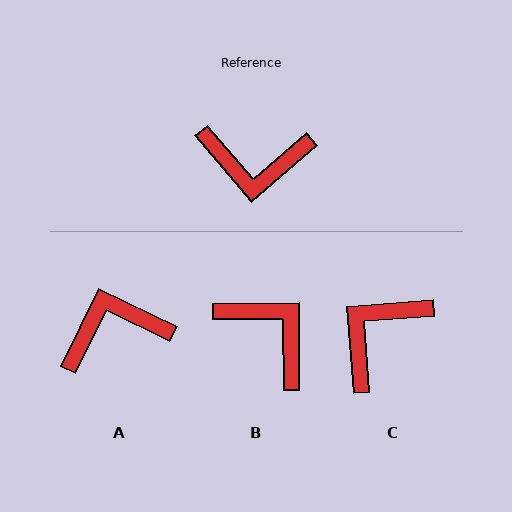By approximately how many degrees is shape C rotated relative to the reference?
Approximately 126 degrees clockwise.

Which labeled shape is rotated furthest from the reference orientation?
A, about 157 degrees away.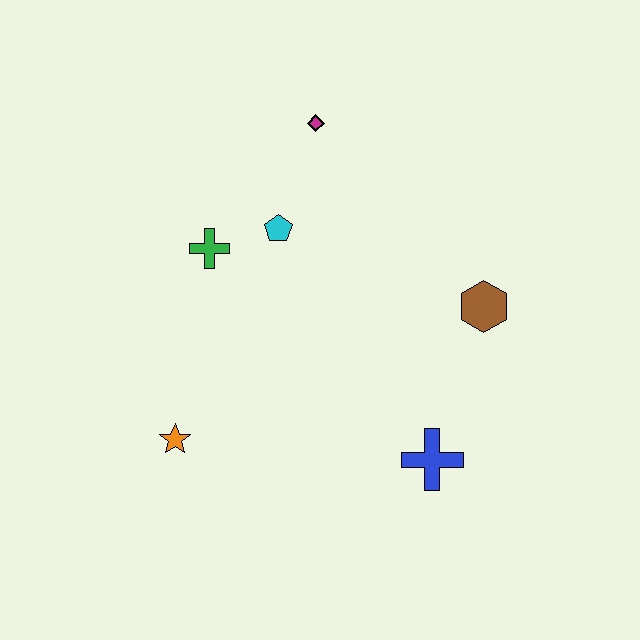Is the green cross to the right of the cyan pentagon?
No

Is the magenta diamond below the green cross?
No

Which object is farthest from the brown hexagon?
The orange star is farthest from the brown hexagon.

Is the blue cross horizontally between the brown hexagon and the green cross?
Yes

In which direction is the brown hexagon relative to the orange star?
The brown hexagon is to the right of the orange star.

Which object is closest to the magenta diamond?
The cyan pentagon is closest to the magenta diamond.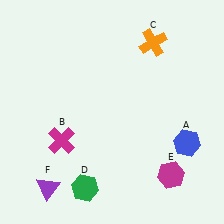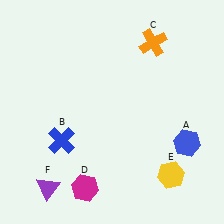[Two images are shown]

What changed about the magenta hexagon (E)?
In Image 1, E is magenta. In Image 2, it changed to yellow.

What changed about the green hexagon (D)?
In Image 1, D is green. In Image 2, it changed to magenta.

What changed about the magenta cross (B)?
In Image 1, B is magenta. In Image 2, it changed to blue.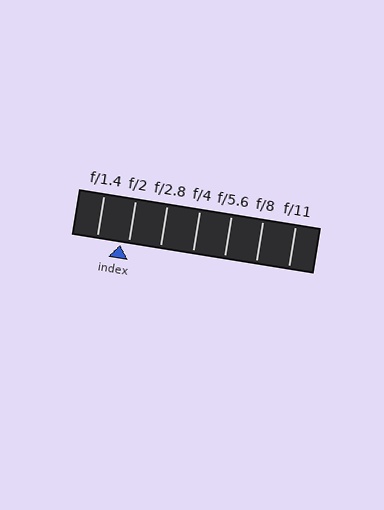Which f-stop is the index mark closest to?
The index mark is closest to f/2.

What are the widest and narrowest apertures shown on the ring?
The widest aperture shown is f/1.4 and the narrowest is f/11.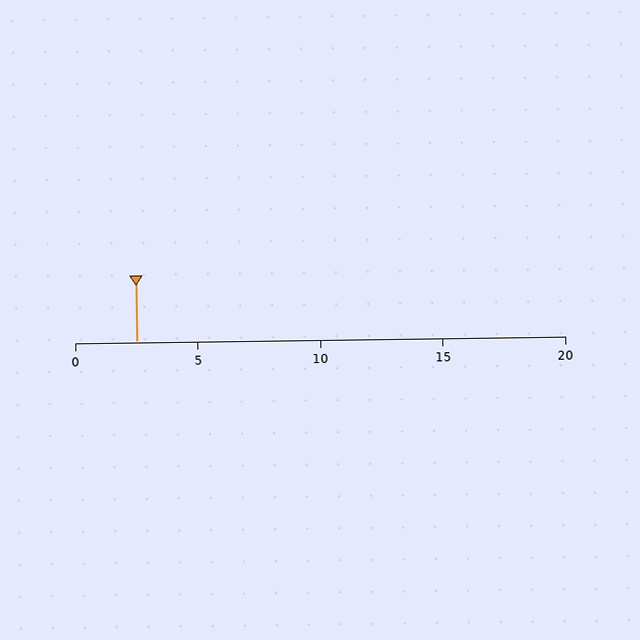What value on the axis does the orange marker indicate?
The marker indicates approximately 2.5.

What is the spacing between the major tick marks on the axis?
The major ticks are spaced 5 apart.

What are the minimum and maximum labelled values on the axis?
The axis runs from 0 to 20.